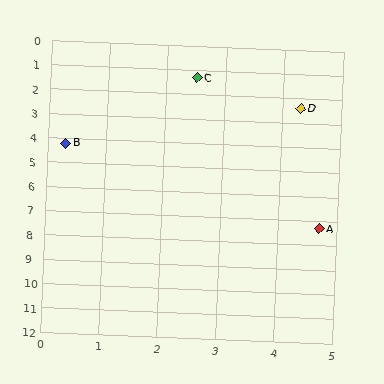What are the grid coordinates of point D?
Point D is at approximately (4.3, 2.4).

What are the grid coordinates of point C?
Point C is at approximately (2.5, 1.3).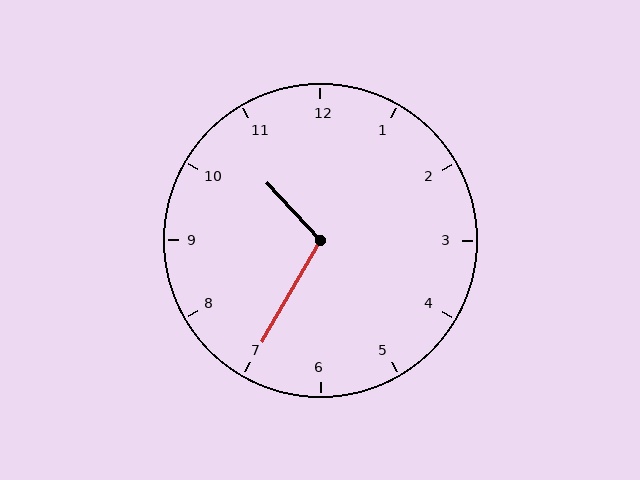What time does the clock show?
10:35.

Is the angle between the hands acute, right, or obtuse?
It is obtuse.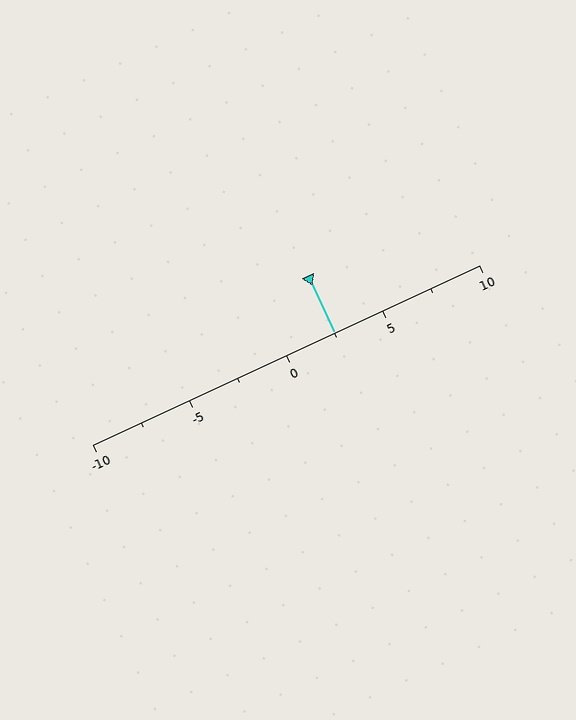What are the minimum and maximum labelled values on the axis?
The axis runs from -10 to 10.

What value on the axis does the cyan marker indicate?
The marker indicates approximately 2.5.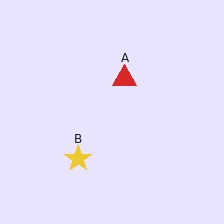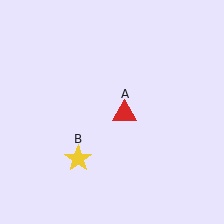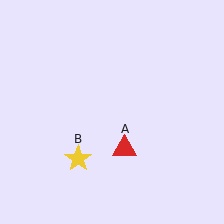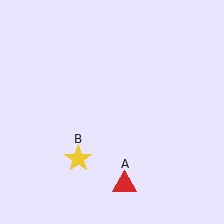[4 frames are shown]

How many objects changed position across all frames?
1 object changed position: red triangle (object A).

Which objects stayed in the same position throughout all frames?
Yellow star (object B) remained stationary.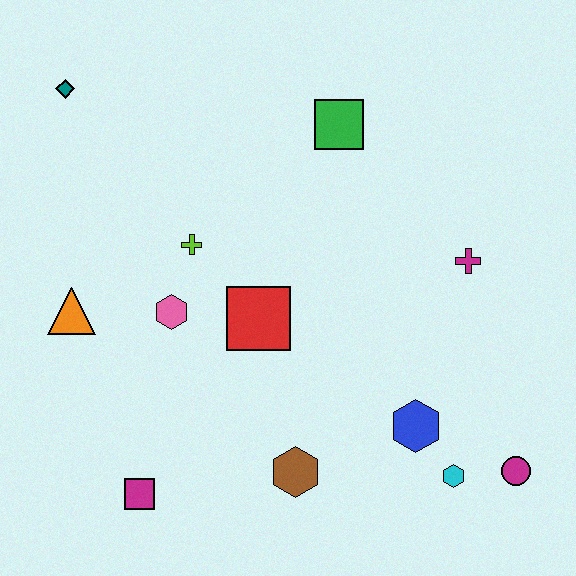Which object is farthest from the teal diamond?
The magenta circle is farthest from the teal diamond.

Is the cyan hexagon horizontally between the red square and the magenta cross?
Yes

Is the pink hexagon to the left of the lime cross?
Yes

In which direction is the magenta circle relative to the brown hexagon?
The magenta circle is to the right of the brown hexagon.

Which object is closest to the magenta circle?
The cyan hexagon is closest to the magenta circle.